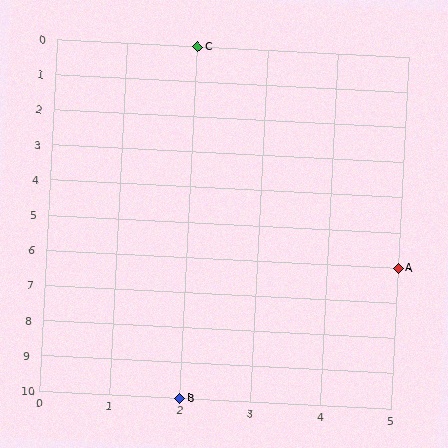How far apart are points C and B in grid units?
Points C and B are 10 rows apart.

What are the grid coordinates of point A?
Point A is at grid coordinates (5, 6).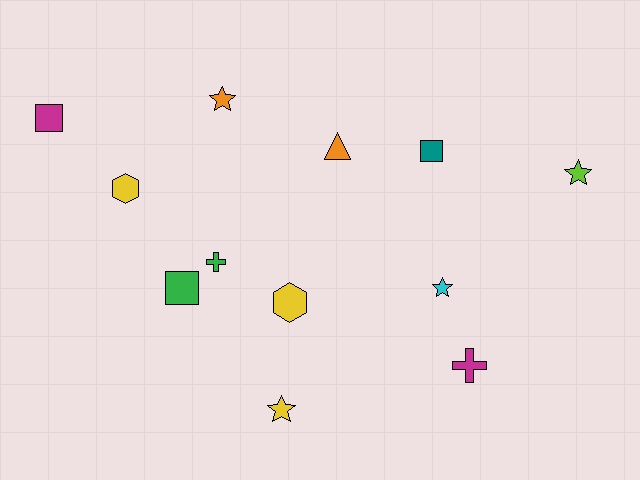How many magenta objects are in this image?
There are 2 magenta objects.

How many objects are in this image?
There are 12 objects.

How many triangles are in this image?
There is 1 triangle.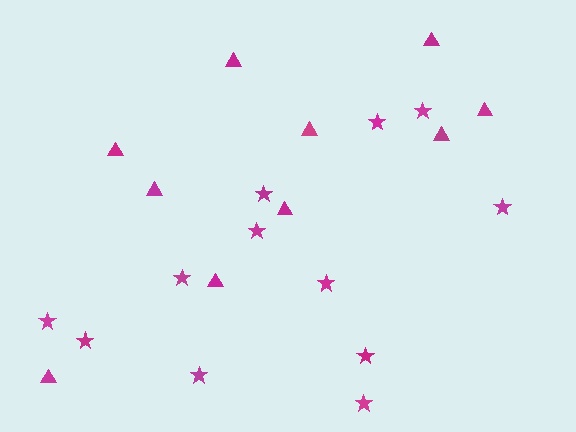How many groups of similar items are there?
There are 2 groups: one group of triangles (10) and one group of stars (12).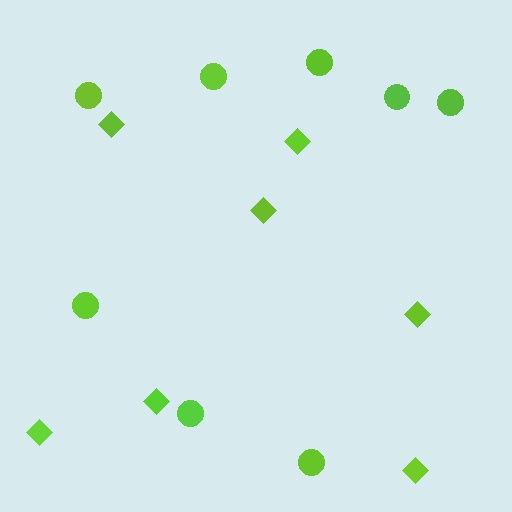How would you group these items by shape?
There are 2 groups: one group of circles (8) and one group of diamonds (7).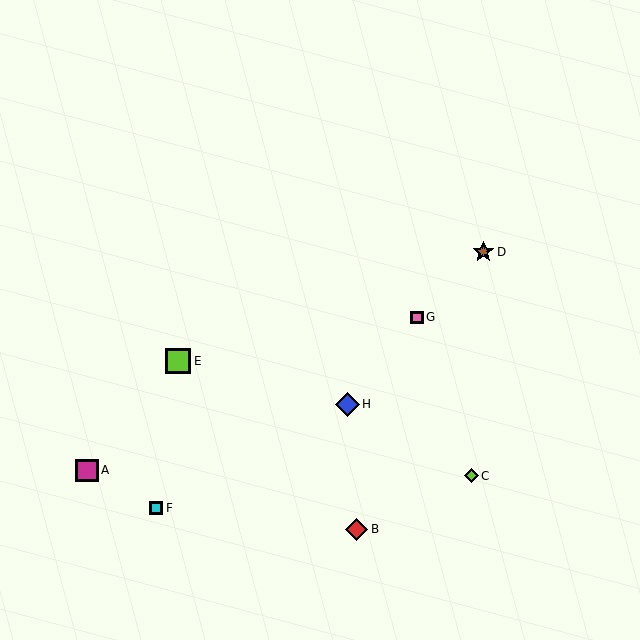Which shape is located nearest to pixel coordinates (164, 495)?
The cyan square (labeled F) at (156, 508) is nearest to that location.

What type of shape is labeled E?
Shape E is a lime square.